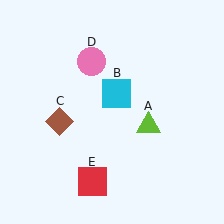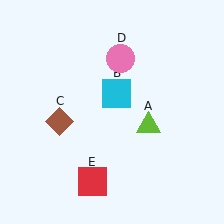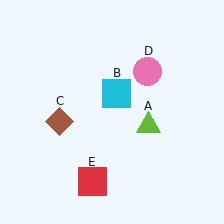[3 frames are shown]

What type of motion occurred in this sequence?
The pink circle (object D) rotated clockwise around the center of the scene.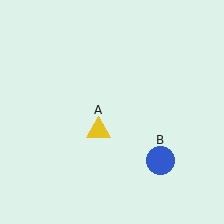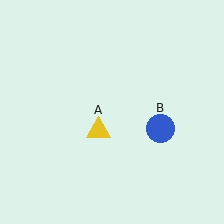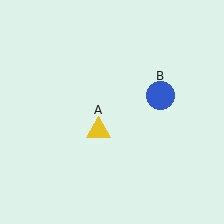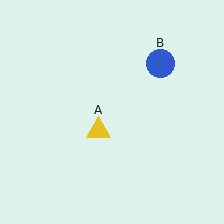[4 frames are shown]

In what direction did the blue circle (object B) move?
The blue circle (object B) moved up.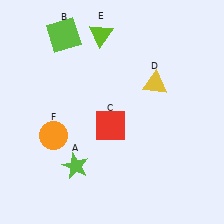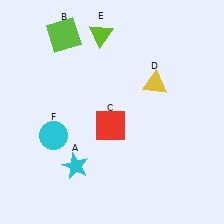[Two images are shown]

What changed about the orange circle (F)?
In Image 1, F is orange. In Image 2, it changed to cyan.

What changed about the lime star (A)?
In Image 1, A is lime. In Image 2, it changed to cyan.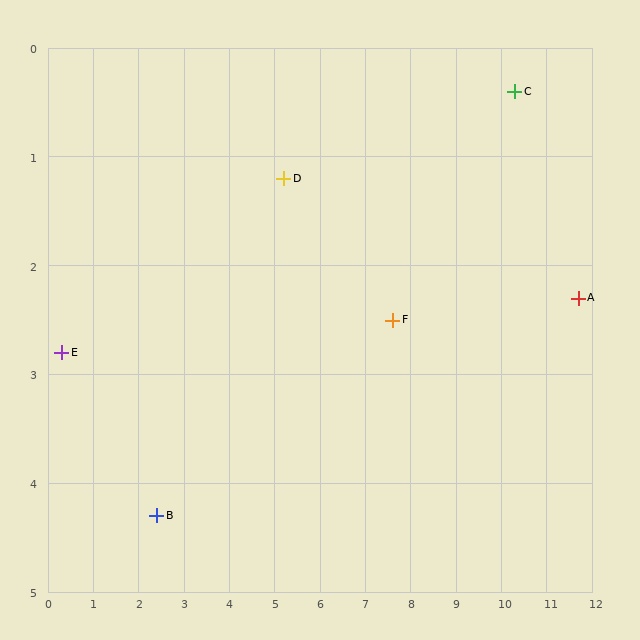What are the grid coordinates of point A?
Point A is at approximately (11.7, 2.3).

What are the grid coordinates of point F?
Point F is at approximately (7.6, 2.5).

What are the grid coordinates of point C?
Point C is at approximately (10.3, 0.4).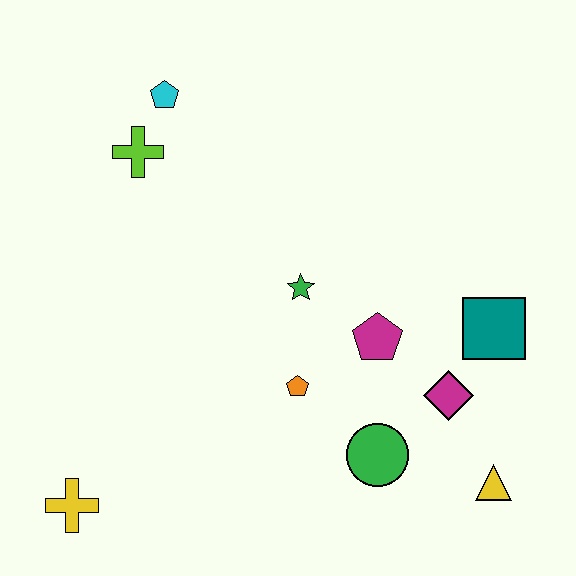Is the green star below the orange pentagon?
No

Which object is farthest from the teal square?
The yellow cross is farthest from the teal square.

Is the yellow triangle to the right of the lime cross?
Yes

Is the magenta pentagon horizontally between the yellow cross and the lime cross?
No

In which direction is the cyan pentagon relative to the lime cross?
The cyan pentagon is above the lime cross.